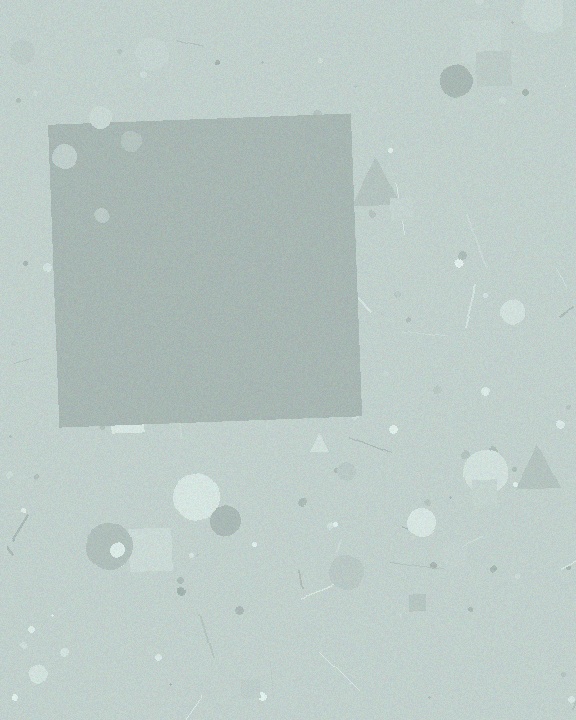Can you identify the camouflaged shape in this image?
The camouflaged shape is a square.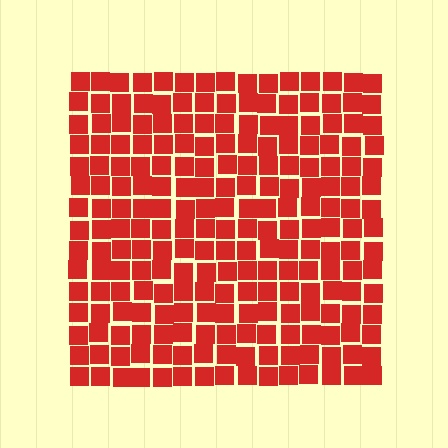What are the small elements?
The small elements are squares.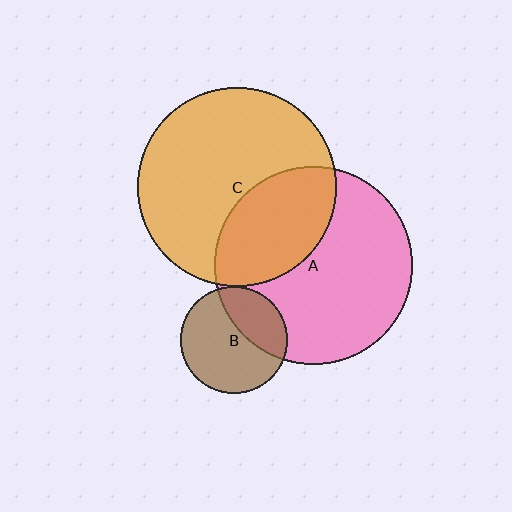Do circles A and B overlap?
Yes.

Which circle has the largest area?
Circle C (orange).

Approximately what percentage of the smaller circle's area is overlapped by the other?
Approximately 35%.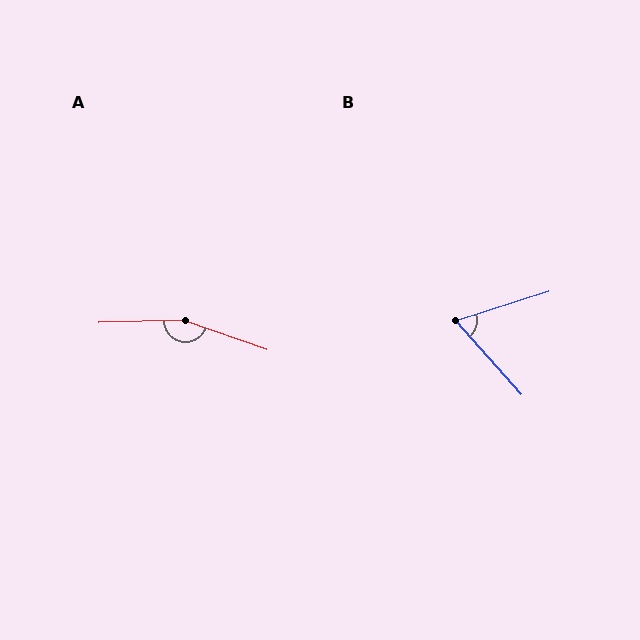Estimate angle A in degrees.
Approximately 159 degrees.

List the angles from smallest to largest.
B (65°), A (159°).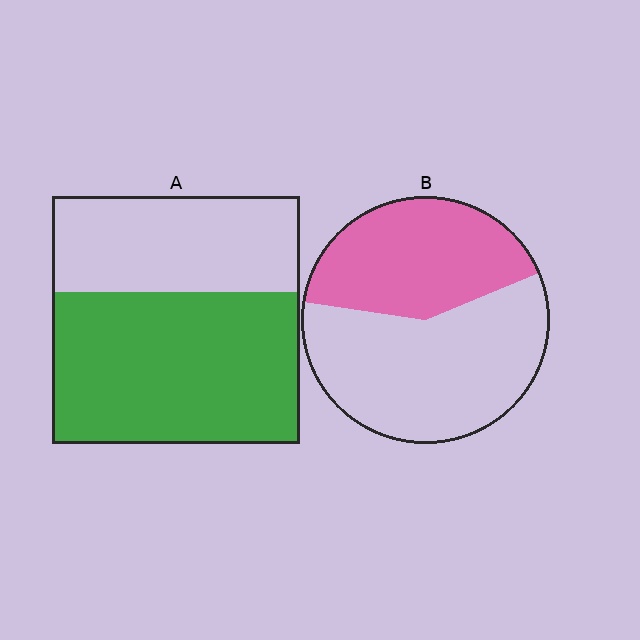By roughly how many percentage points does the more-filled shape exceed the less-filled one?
By roughly 20 percentage points (A over B).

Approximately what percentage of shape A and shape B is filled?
A is approximately 60% and B is approximately 40%.